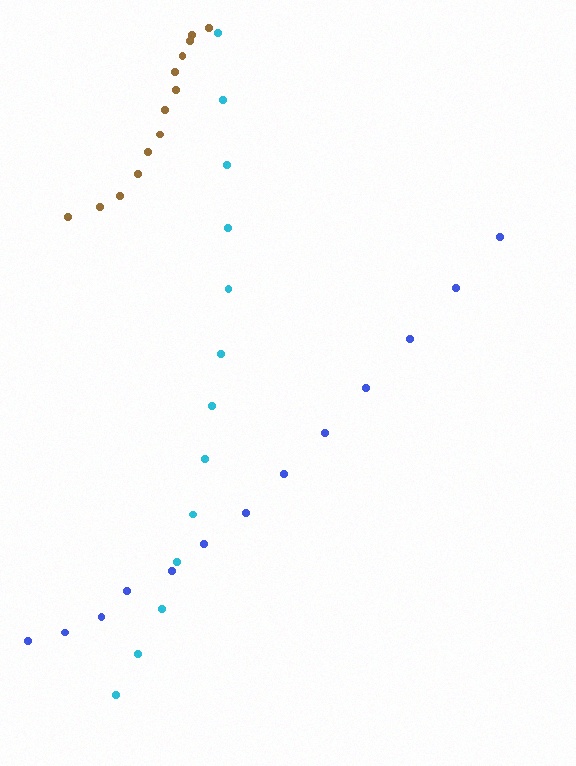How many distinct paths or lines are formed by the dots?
There are 3 distinct paths.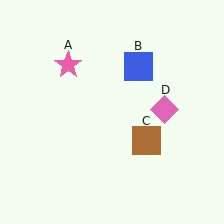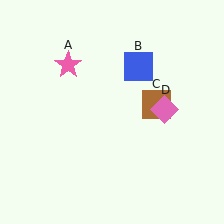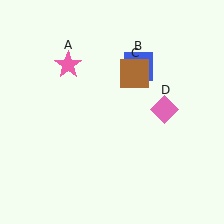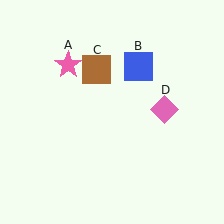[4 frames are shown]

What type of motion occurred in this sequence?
The brown square (object C) rotated counterclockwise around the center of the scene.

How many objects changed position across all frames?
1 object changed position: brown square (object C).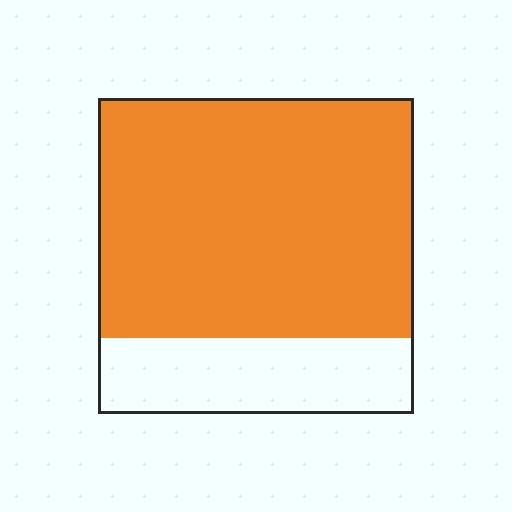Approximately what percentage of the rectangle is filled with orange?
Approximately 75%.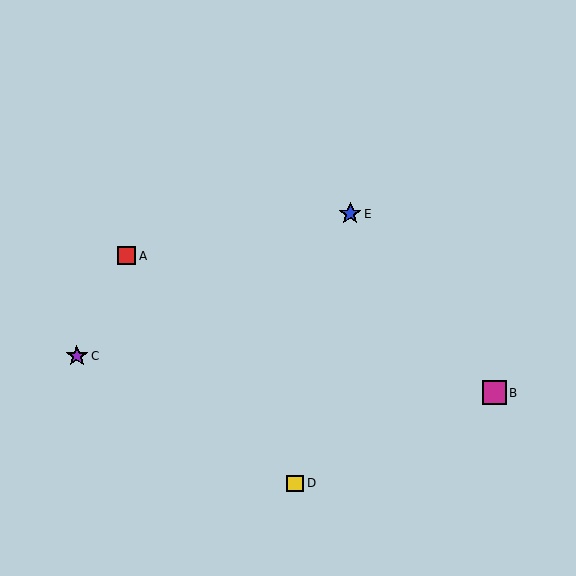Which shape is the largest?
The magenta square (labeled B) is the largest.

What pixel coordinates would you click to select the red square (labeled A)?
Click at (126, 256) to select the red square A.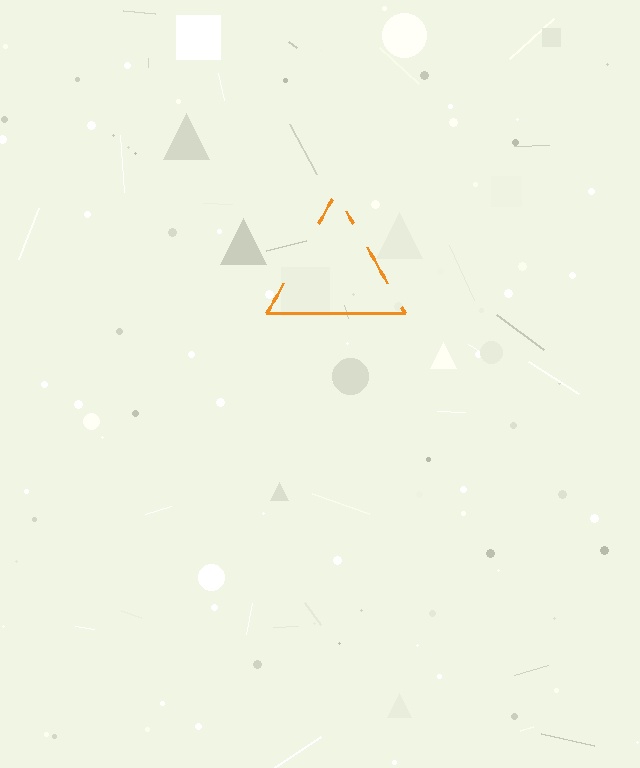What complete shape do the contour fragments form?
The contour fragments form a triangle.